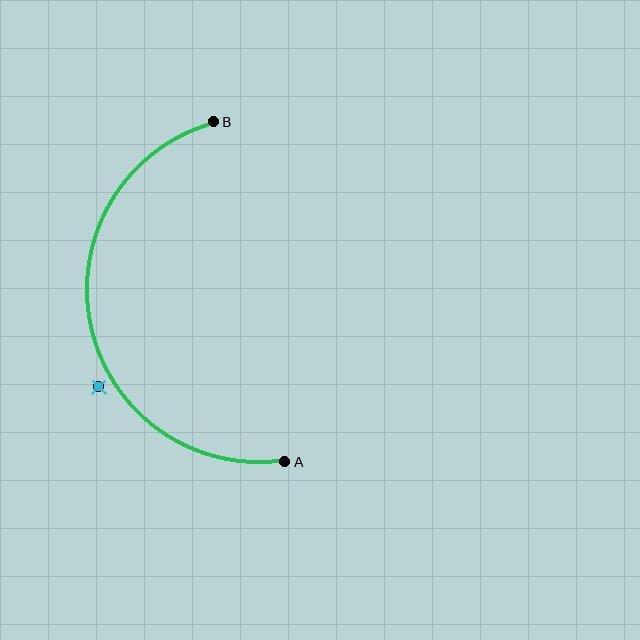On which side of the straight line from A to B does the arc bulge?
The arc bulges to the left of the straight line connecting A and B.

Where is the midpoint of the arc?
The arc midpoint is the point on the curve farthest from the straight line joining A and B. It sits to the left of that line.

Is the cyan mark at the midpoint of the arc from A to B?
No — the cyan mark does not lie on the arc at all. It sits slightly outside the curve.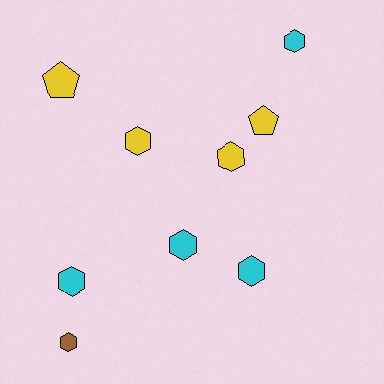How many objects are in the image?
There are 9 objects.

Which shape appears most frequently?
Hexagon, with 7 objects.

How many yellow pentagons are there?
There are 2 yellow pentagons.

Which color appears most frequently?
Yellow, with 4 objects.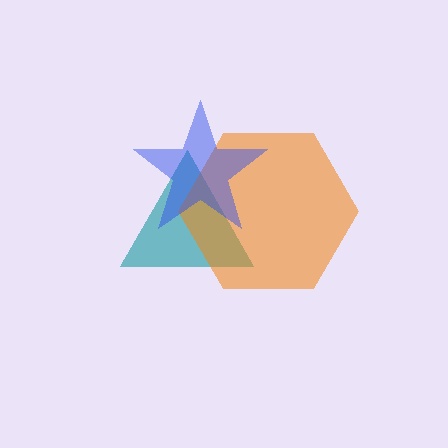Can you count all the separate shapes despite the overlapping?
Yes, there are 3 separate shapes.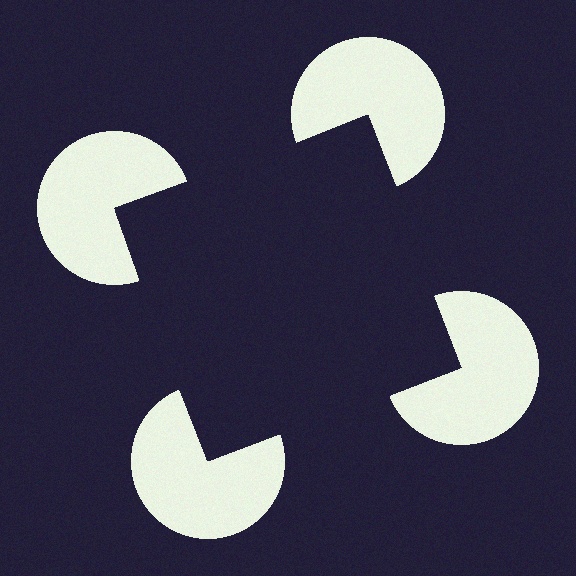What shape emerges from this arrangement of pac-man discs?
An illusory square — its edges are inferred from the aligned wedge cuts in the pac-man discs, not physically drawn.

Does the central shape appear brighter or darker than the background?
It typically appears slightly darker than the background, even though no actual brightness change is drawn.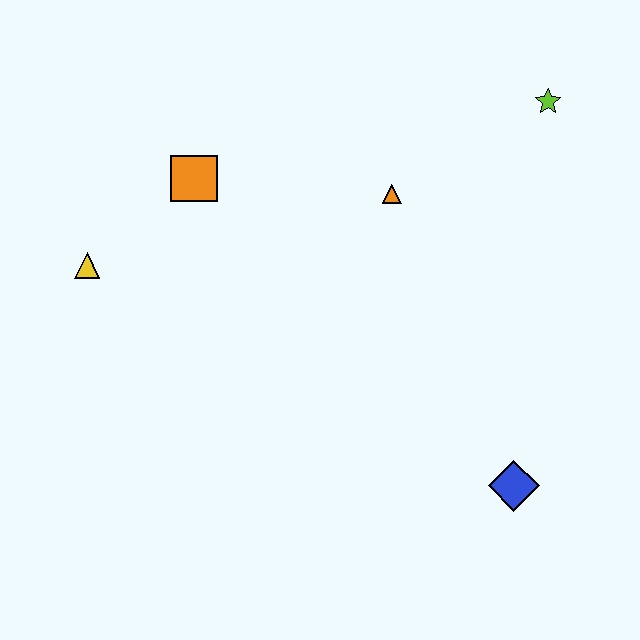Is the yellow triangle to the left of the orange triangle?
Yes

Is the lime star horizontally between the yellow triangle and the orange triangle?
No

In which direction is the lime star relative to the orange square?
The lime star is to the right of the orange square.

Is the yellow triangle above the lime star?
No